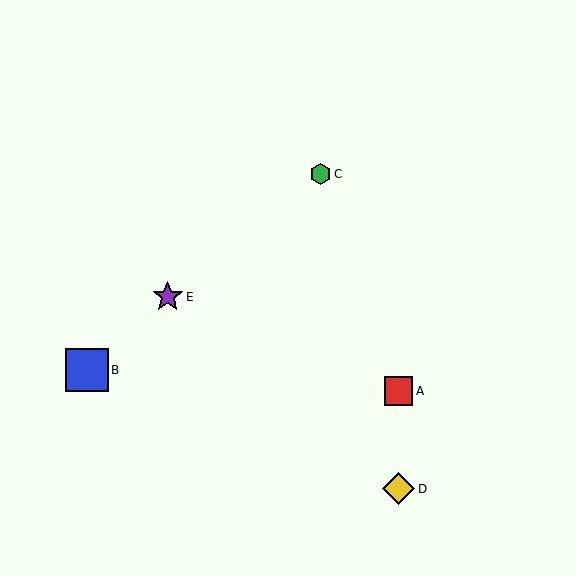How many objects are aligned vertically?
2 objects (A, D) are aligned vertically.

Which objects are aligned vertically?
Objects A, D are aligned vertically.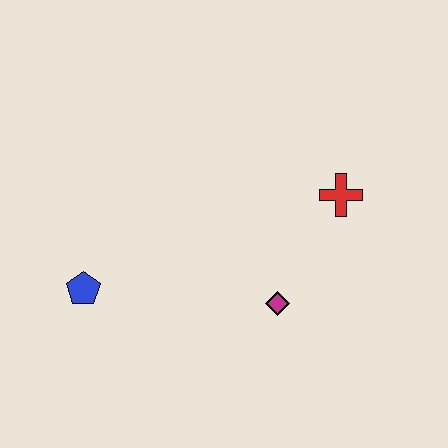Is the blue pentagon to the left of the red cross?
Yes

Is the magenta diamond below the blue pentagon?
Yes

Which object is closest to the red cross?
The magenta diamond is closest to the red cross.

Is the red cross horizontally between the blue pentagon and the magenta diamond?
No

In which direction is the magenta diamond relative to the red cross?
The magenta diamond is below the red cross.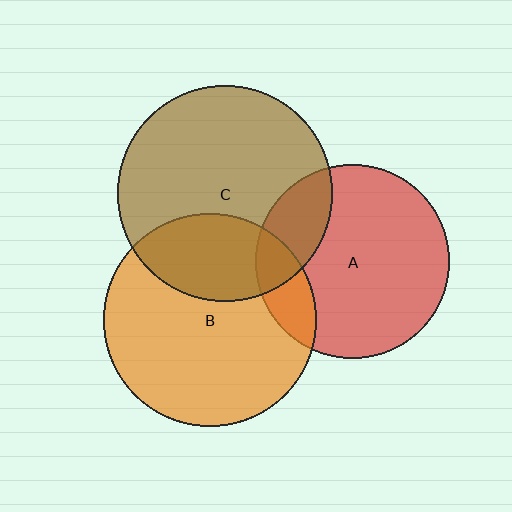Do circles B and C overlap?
Yes.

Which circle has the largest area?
Circle C (brown).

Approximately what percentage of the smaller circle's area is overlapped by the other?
Approximately 30%.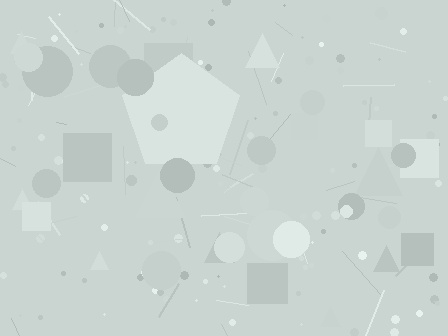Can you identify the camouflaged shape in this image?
The camouflaged shape is a pentagon.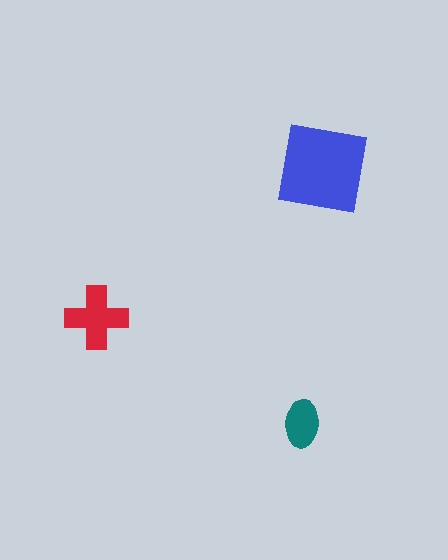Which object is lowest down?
The teal ellipse is bottommost.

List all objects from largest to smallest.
The blue square, the red cross, the teal ellipse.